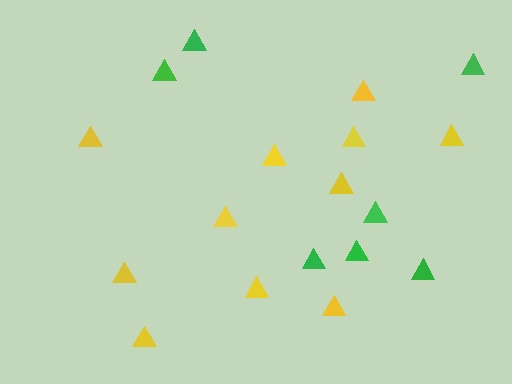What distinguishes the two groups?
There are 2 groups: one group of yellow triangles (11) and one group of green triangles (7).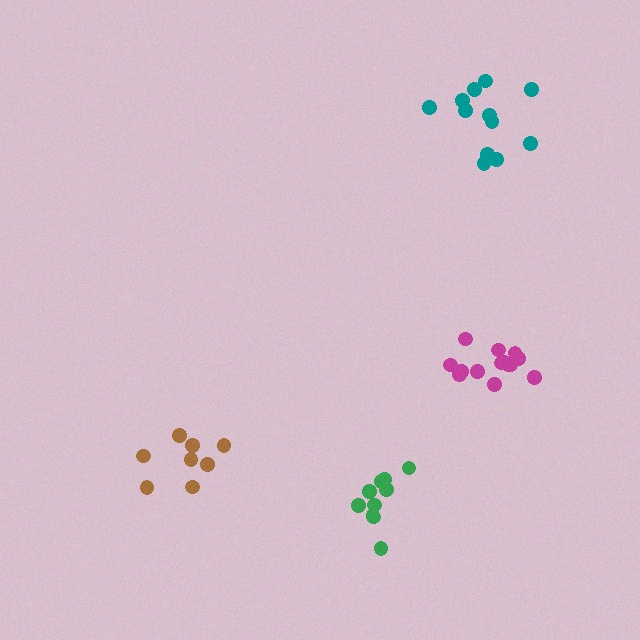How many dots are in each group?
Group 1: 10 dots, Group 2: 8 dots, Group 3: 12 dots, Group 4: 14 dots (44 total).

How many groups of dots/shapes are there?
There are 4 groups.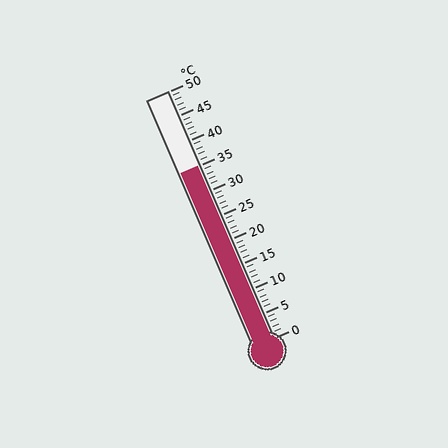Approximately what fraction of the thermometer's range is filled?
The thermometer is filled to approximately 70% of its range.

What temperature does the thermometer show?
The thermometer shows approximately 35°C.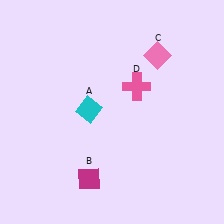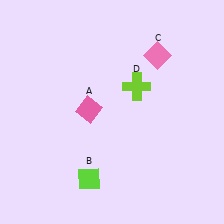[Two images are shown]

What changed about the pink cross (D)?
In Image 1, D is pink. In Image 2, it changed to lime.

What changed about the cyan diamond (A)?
In Image 1, A is cyan. In Image 2, it changed to pink.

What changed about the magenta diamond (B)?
In Image 1, B is magenta. In Image 2, it changed to lime.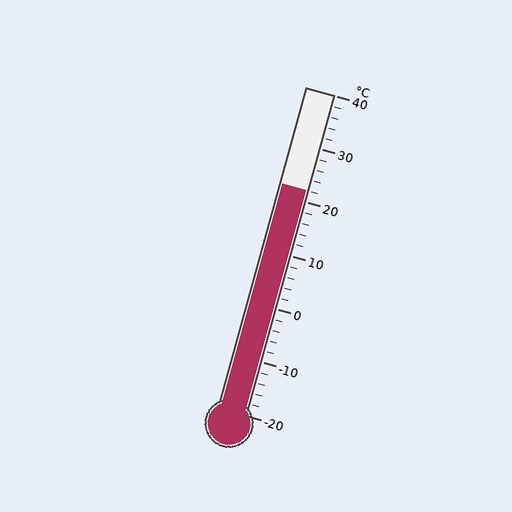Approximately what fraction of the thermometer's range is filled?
The thermometer is filled to approximately 70% of its range.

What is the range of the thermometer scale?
The thermometer scale ranges from -20°C to 40°C.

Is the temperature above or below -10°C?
The temperature is above -10°C.